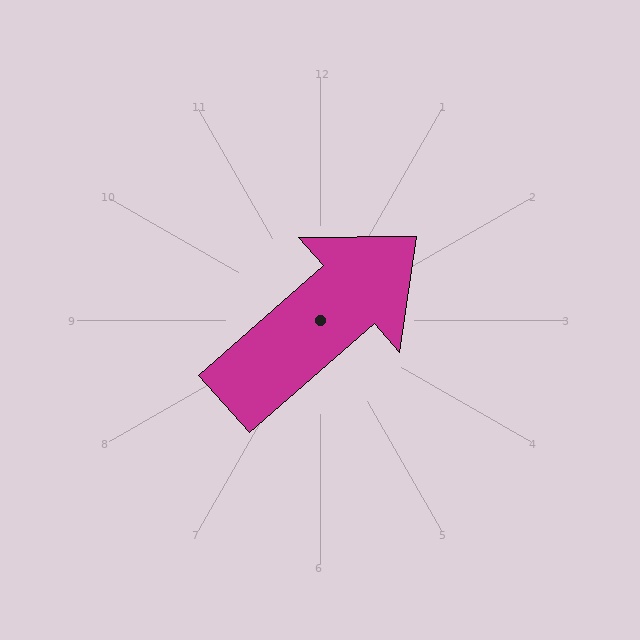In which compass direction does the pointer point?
Northeast.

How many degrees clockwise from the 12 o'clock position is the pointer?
Approximately 49 degrees.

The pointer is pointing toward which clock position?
Roughly 2 o'clock.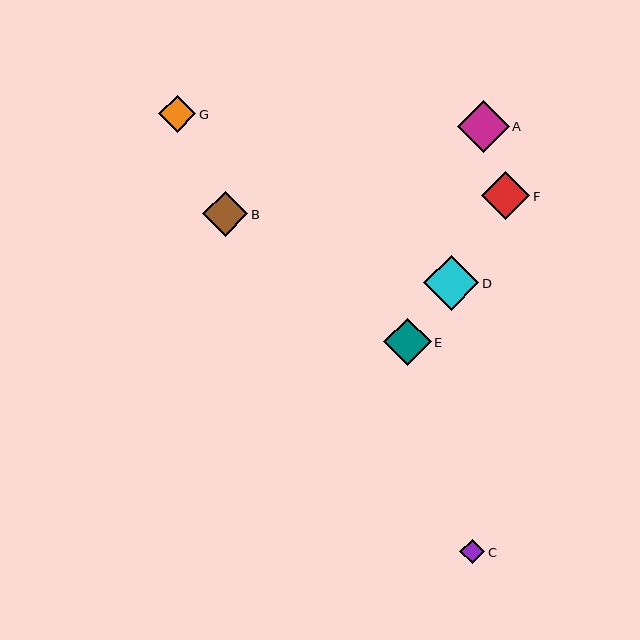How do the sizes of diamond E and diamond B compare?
Diamond E and diamond B are approximately the same size.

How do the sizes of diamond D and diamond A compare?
Diamond D and diamond A are approximately the same size.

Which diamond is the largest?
Diamond D is the largest with a size of approximately 55 pixels.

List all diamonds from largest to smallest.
From largest to smallest: D, A, F, E, B, G, C.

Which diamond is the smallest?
Diamond C is the smallest with a size of approximately 25 pixels.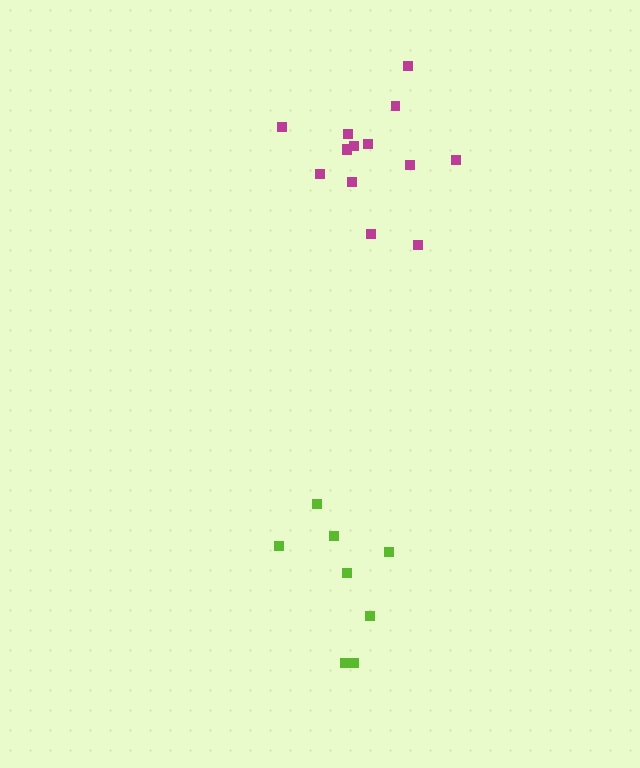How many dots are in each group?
Group 1: 8 dots, Group 2: 14 dots (22 total).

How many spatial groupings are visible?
There are 2 spatial groupings.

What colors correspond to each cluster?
The clusters are colored: lime, magenta.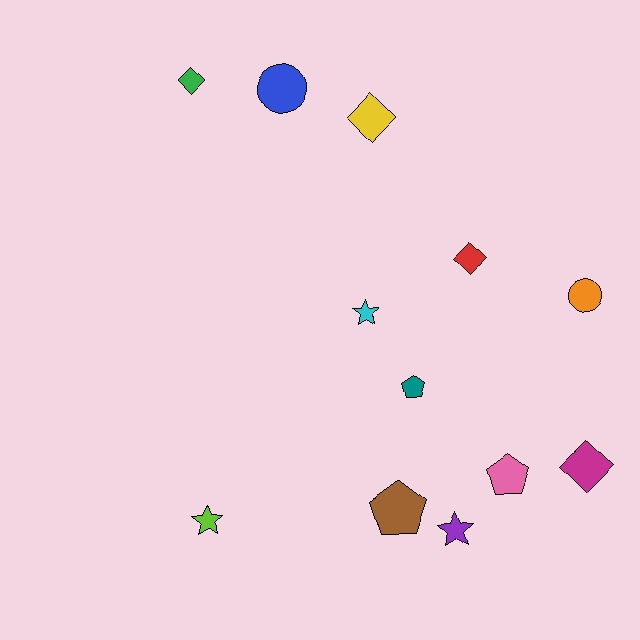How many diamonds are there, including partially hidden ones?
There are 4 diamonds.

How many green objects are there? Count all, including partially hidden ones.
There is 1 green object.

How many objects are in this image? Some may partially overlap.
There are 12 objects.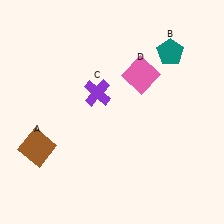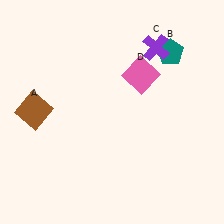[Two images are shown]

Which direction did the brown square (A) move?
The brown square (A) moved up.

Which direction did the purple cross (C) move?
The purple cross (C) moved right.